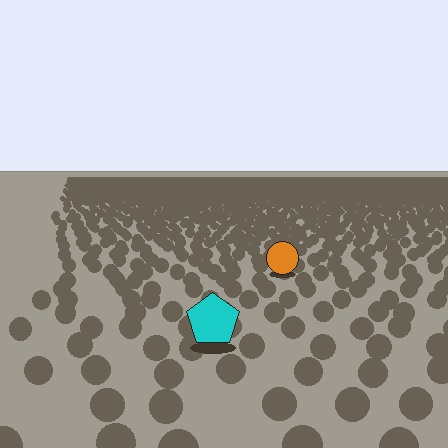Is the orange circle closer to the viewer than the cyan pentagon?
No. The cyan pentagon is closer — you can tell from the texture gradient: the ground texture is coarser near it.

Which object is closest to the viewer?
The cyan pentagon is closest. The texture marks near it are larger and more spread out.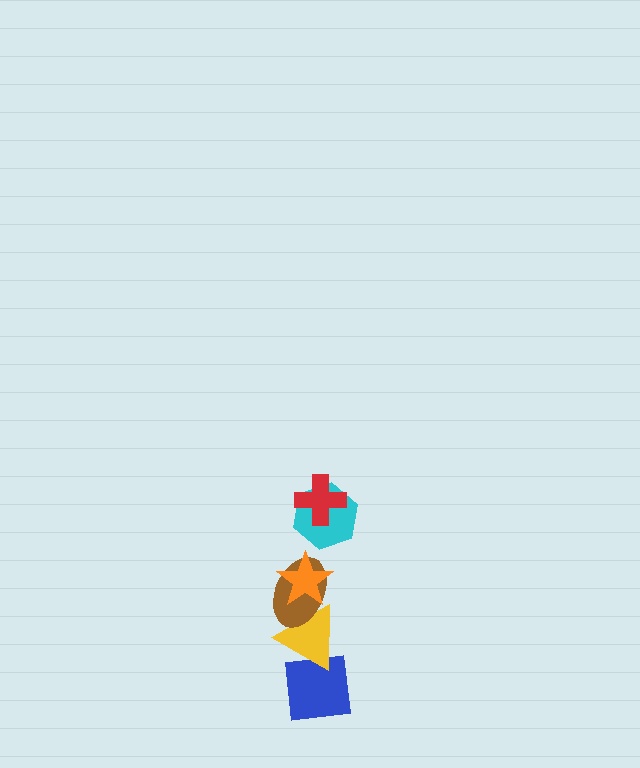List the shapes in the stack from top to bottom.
From top to bottom: the red cross, the cyan hexagon, the orange star, the brown ellipse, the yellow triangle, the blue square.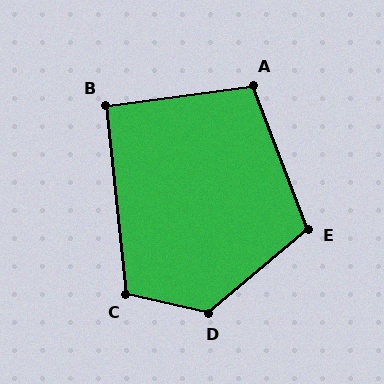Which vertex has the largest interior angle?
D, at approximately 128 degrees.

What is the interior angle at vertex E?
Approximately 109 degrees (obtuse).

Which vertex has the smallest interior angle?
B, at approximately 91 degrees.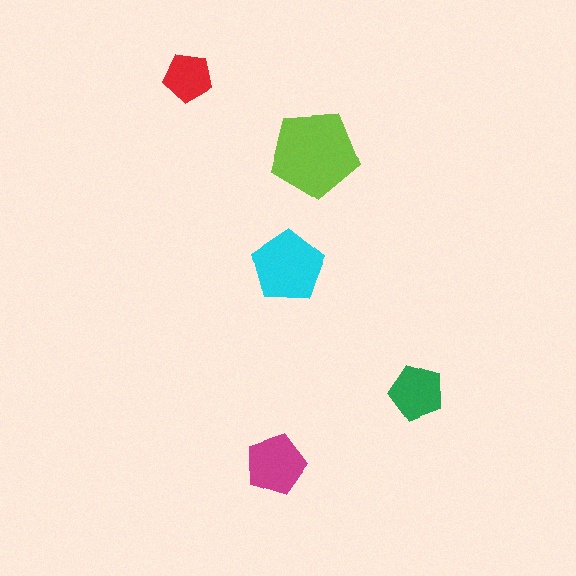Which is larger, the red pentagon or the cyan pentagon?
The cyan one.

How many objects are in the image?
There are 5 objects in the image.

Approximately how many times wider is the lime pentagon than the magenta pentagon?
About 1.5 times wider.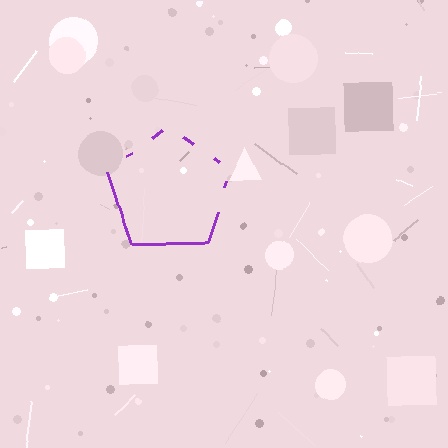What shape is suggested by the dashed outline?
The dashed outline suggests a pentagon.